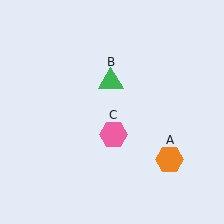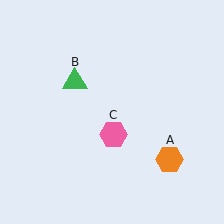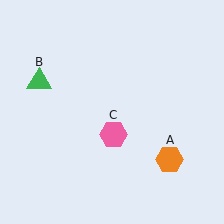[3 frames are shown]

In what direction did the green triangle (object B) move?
The green triangle (object B) moved left.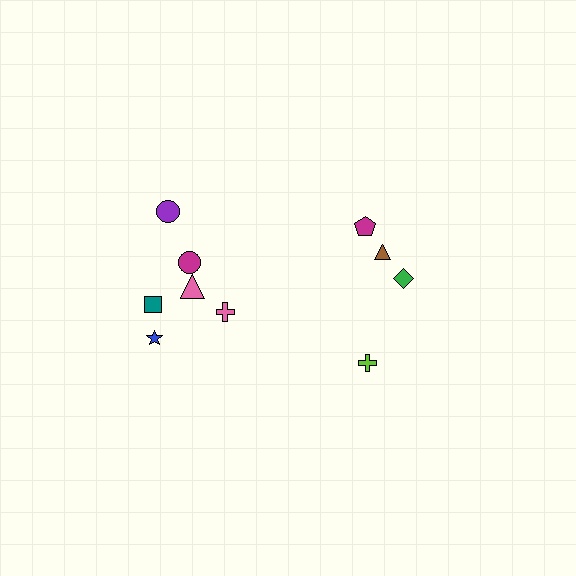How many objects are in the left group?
There are 6 objects.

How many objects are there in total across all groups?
There are 10 objects.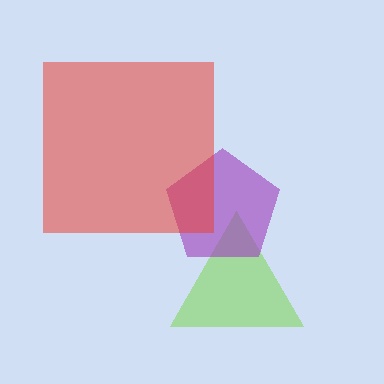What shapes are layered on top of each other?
The layered shapes are: a lime triangle, a purple pentagon, a red square.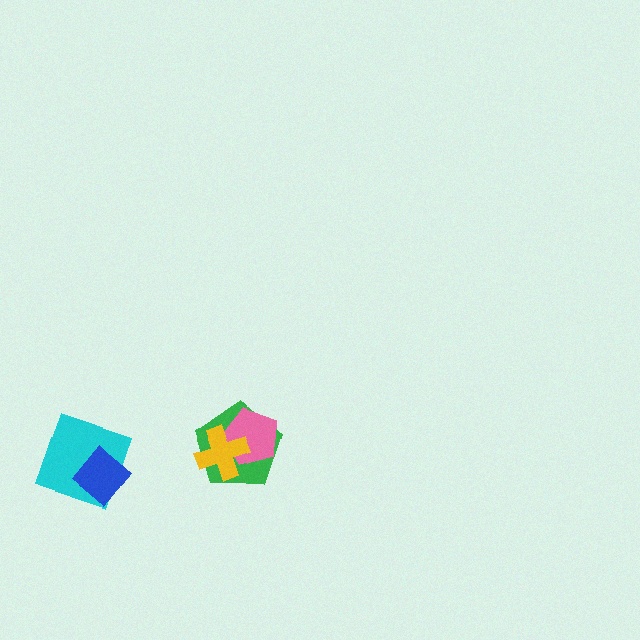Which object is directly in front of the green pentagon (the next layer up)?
The pink pentagon is directly in front of the green pentagon.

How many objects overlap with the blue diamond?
1 object overlaps with the blue diamond.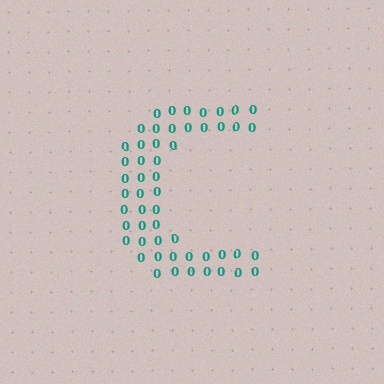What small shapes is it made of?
It is made of small digit 0's.